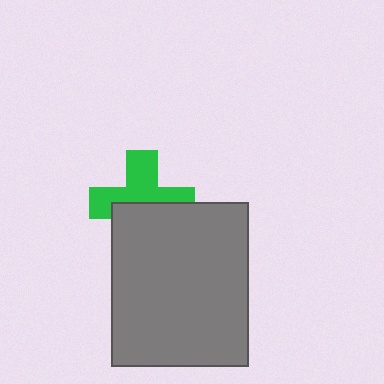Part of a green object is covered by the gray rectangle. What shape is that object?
It is a cross.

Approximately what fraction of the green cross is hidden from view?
Roughly 46% of the green cross is hidden behind the gray rectangle.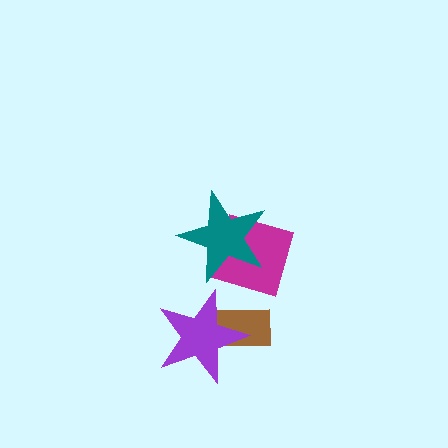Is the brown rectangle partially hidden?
Yes, it is partially covered by another shape.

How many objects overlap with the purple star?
1 object overlaps with the purple star.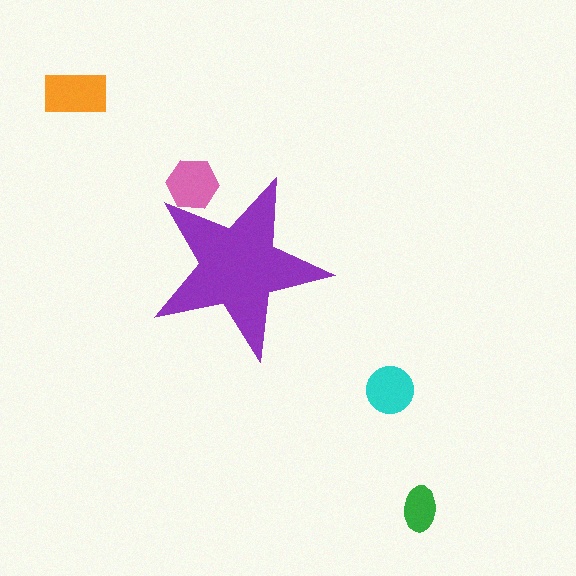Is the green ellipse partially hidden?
No, the green ellipse is fully visible.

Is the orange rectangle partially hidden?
No, the orange rectangle is fully visible.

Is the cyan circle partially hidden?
No, the cyan circle is fully visible.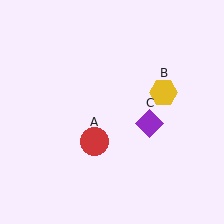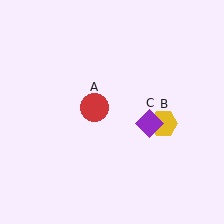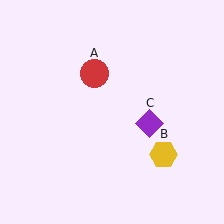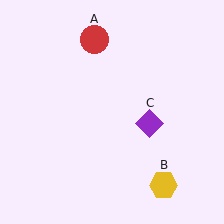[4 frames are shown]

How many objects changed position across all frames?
2 objects changed position: red circle (object A), yellow hexagon (object B).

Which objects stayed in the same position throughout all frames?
Purple diamond (object C) remained stationary.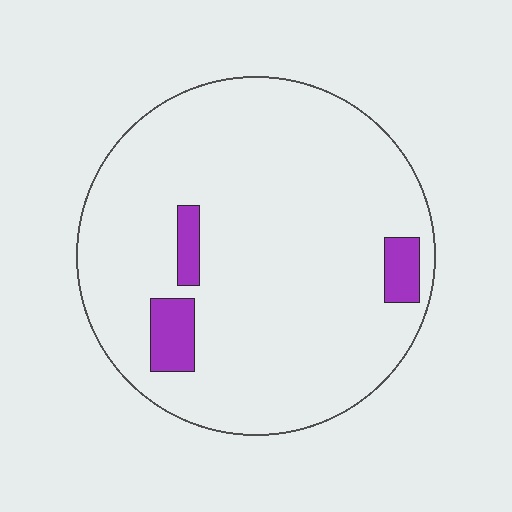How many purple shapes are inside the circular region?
3.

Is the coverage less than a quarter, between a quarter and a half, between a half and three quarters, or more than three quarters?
Less than a quarter.